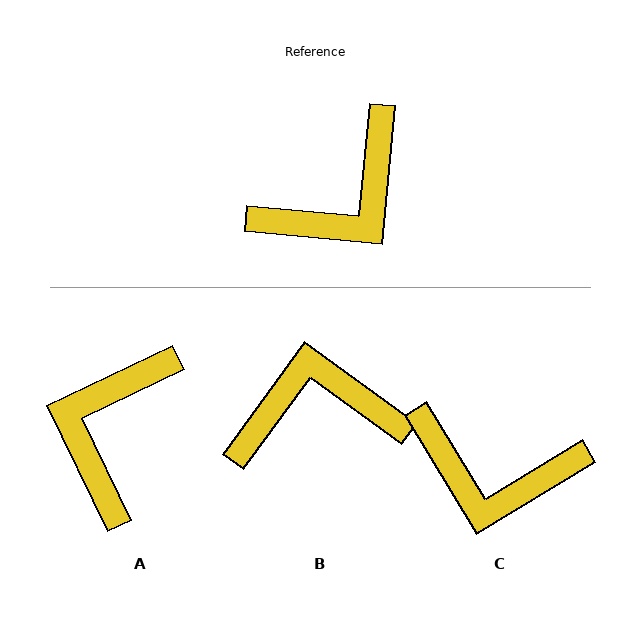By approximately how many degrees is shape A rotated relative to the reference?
Approximately 149 degrees clockwise.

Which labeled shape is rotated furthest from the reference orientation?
B, about 149 degrees away.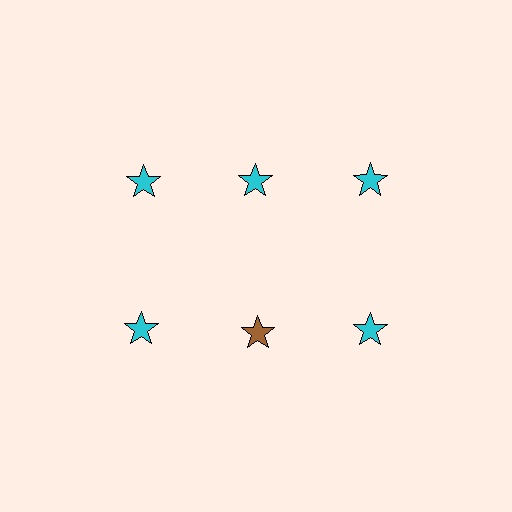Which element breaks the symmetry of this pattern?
The brown star in the second row, second from left column breaks the symmetry. All other shapes are cyan stars.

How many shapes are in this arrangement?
There are 6 shapes arranged in a grid pattern.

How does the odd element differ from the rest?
It has a different color: brown instead of cyan.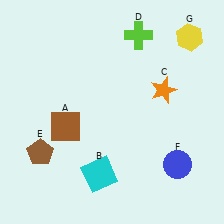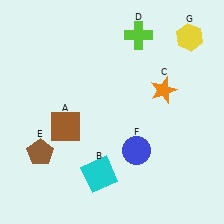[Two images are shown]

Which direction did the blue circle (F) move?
The blue circle (F) moved left.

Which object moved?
The blue circle (F) moved left.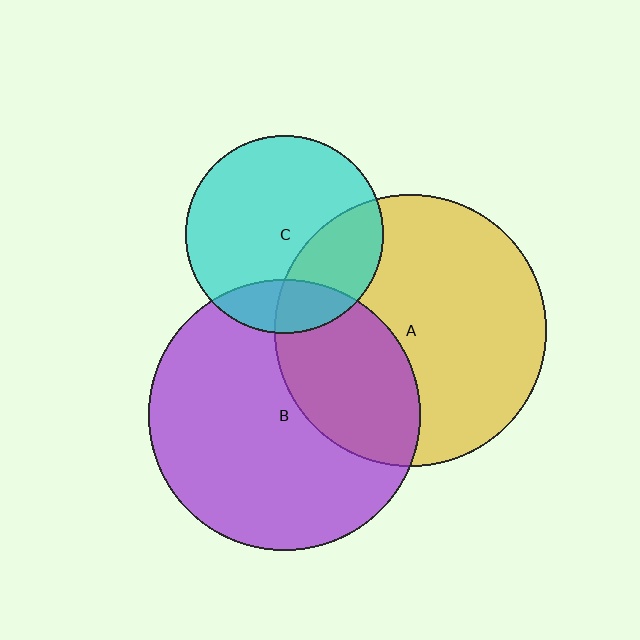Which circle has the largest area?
Circle A (yellow).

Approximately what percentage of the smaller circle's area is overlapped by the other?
Approximately 35%.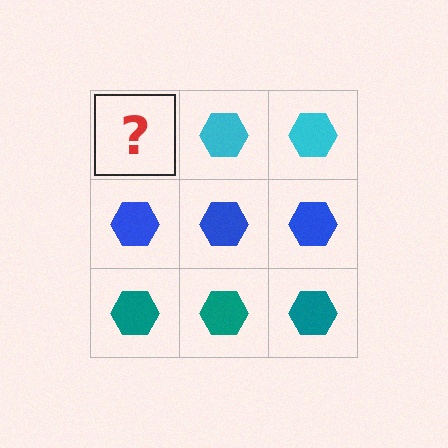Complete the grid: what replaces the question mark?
The question mark should be replaced with a cyan hexagon.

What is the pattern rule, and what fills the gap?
The rule is that each row has a consistent color. The gap should be filled with a cyan hexagon.